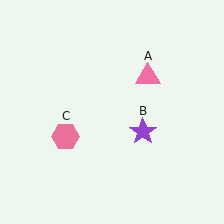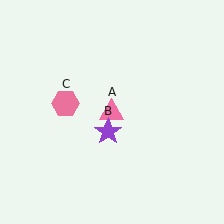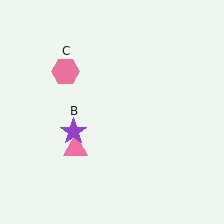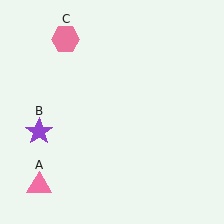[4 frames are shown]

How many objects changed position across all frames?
3 objects changed position: pink triangle (object A), purple star (object B), pink hexagon (object C).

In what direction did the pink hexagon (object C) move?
The pink hexagon (object C) moved up.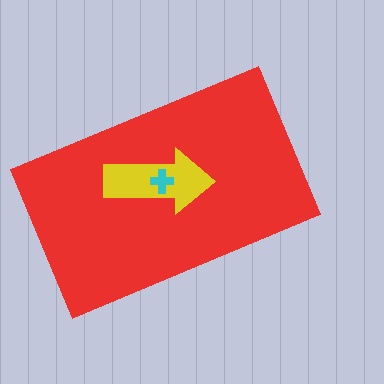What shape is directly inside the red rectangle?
The yellow arrow.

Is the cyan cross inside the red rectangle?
Yes.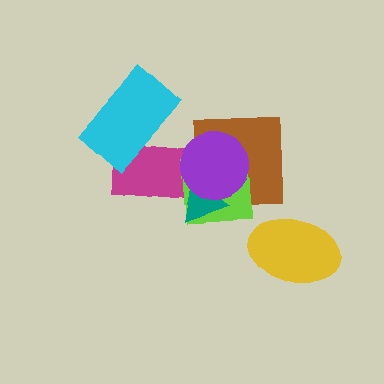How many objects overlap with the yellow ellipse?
0 objects overlap with the yellow ellipse.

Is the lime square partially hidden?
Yes, it is partially covered by another shape.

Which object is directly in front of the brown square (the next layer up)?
The lime square is directly in front of the brown square.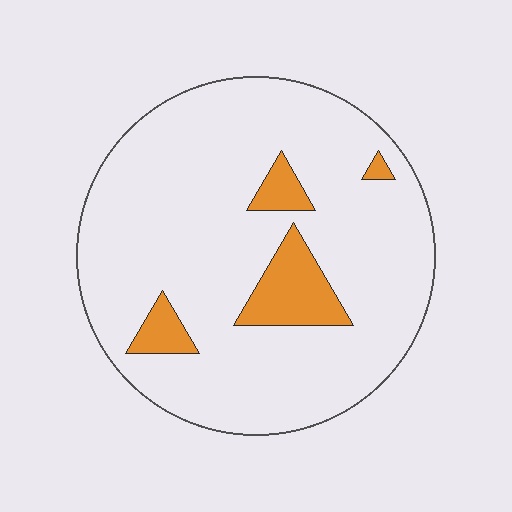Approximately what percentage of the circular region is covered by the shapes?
Approximately 10%.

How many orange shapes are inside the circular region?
4.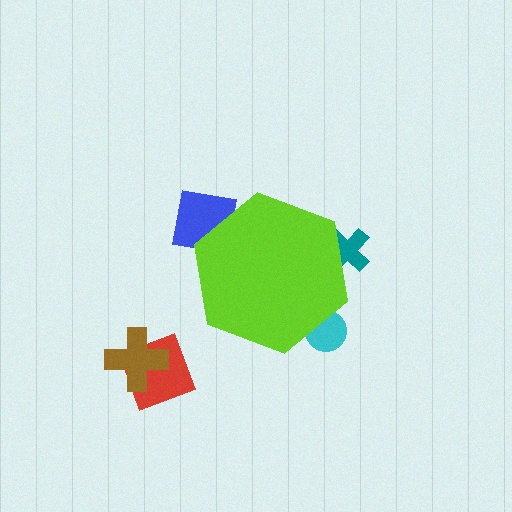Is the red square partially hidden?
No, the red square is fully visible.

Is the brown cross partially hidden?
No, the brown cross is fully visible.